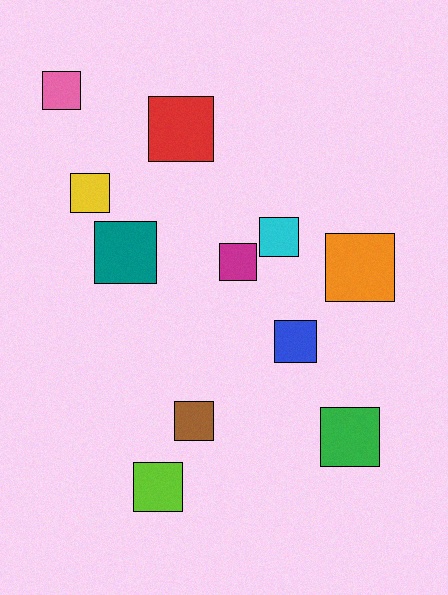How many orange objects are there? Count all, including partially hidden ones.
There is 1 orange object.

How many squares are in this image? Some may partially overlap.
There are 11 squares.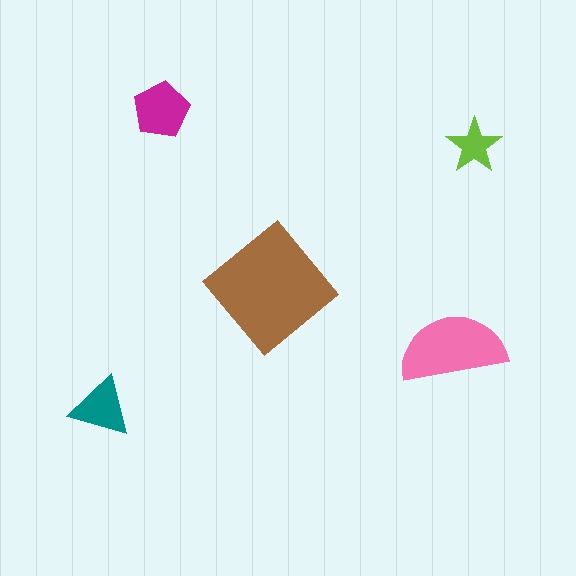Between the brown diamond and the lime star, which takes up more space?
The brown diamond.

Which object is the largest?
The brown diamond.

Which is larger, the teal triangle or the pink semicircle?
The pink semicircle.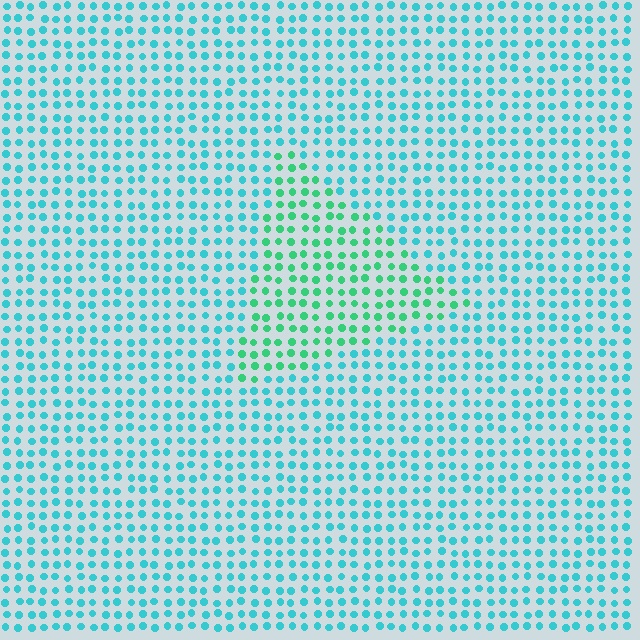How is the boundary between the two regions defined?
The boundary is defined purely by a slight shift in hue (about 36 degrees). Spacing, size, and orientation are identical on both sides.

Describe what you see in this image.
The image is filled with small cyan elements in a uniform arrangement. A triangle-shaped region is visible where the elements are tinted to a slightly different hue, forming a subtle color boundary.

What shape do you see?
I see a triangle.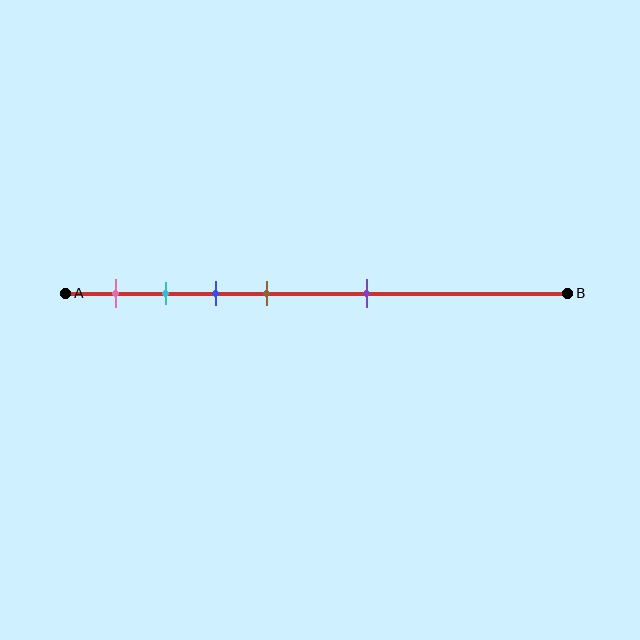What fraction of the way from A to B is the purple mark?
The purple mark is approximately 60% (0.6) of the way from A to B.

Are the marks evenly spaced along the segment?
No, the marks are not evenly spaced.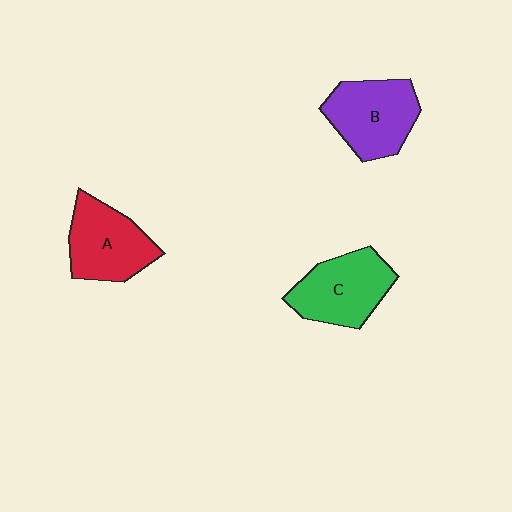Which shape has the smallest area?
Shape A (red).